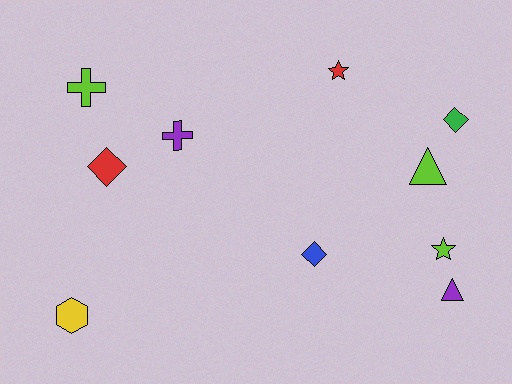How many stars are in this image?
There are 2 stars.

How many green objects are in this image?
There is 1 green object.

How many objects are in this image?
There are 10 objects.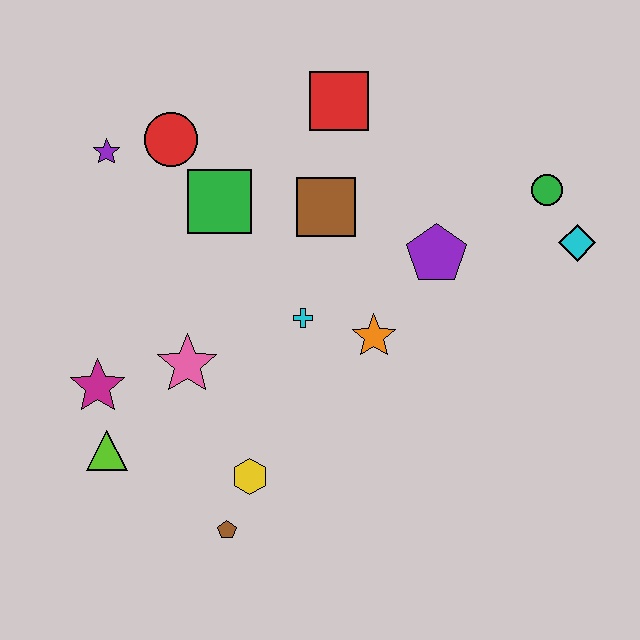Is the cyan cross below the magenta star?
No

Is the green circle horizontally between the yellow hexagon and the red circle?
No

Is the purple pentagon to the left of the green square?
No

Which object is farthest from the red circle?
The cyan diamond is farthest from the red circle.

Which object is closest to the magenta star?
The lime triangle is closest to the magenta star.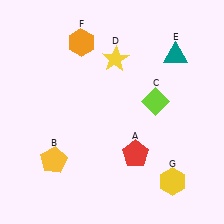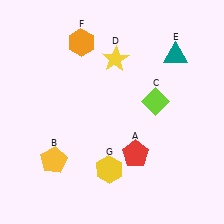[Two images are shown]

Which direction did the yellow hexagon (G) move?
The yellow hexagon (G) moved left.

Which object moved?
The yellow hexagon (G) moved left.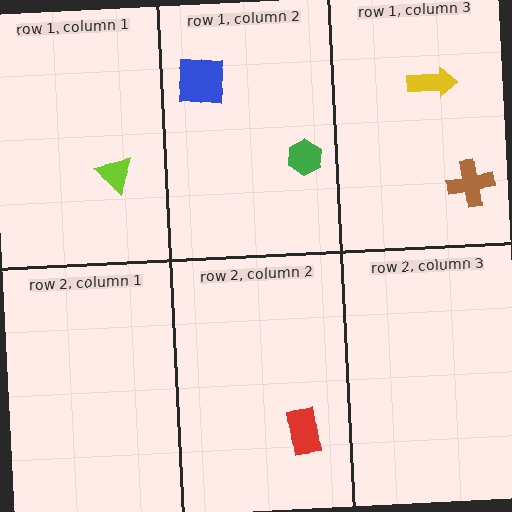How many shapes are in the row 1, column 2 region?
2.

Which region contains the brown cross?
The row 1, column 3 region.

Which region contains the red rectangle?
The row 2, column 2 region.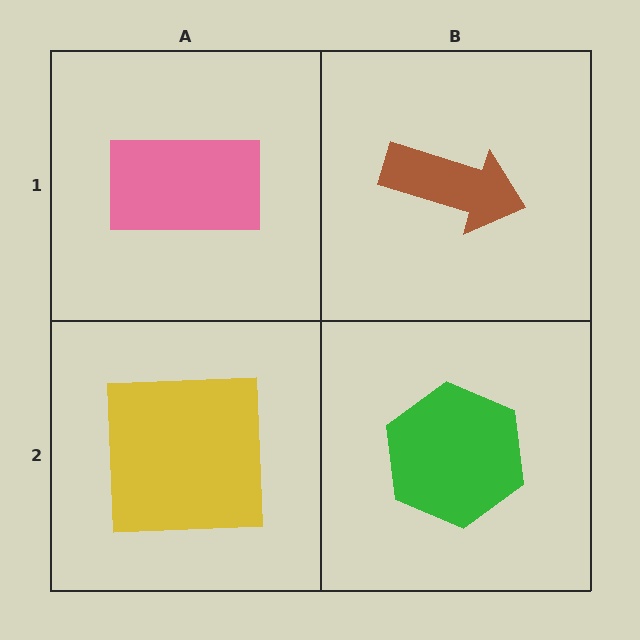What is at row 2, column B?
A green hexagon.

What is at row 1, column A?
A pink rectangle.